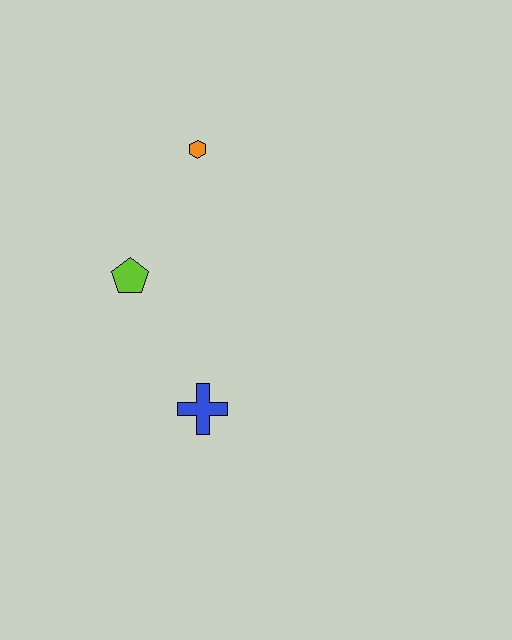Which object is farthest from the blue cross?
The orange hexagon is farthest from the blue cross.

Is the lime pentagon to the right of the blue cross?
No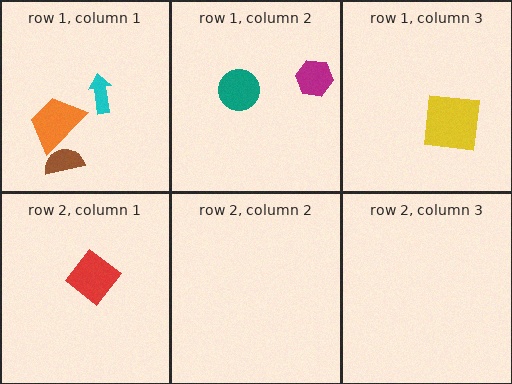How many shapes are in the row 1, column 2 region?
2.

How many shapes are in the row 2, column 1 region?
1.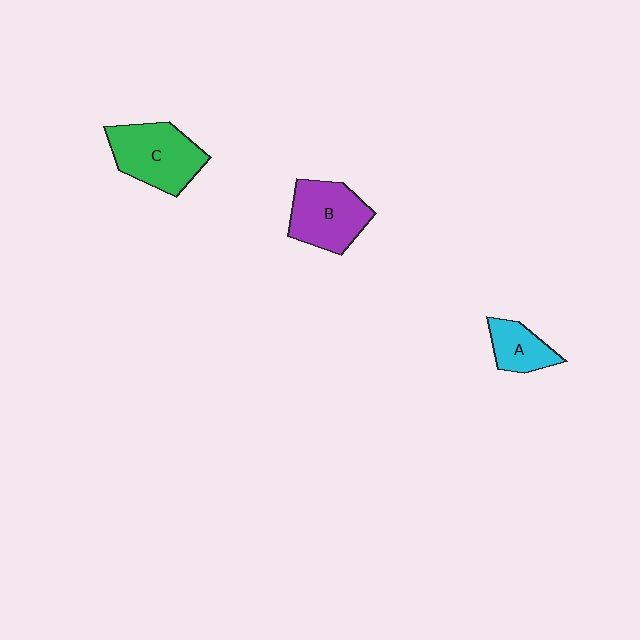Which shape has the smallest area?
Shape A (cyan).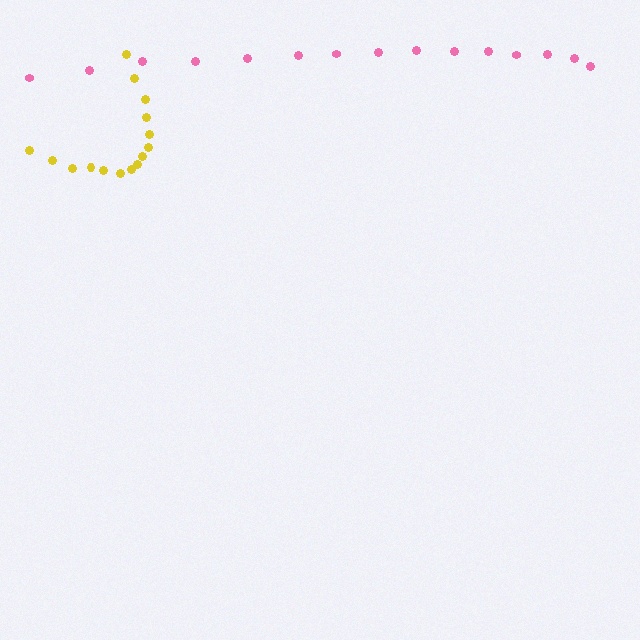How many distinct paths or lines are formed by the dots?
There are 2 distinct paths.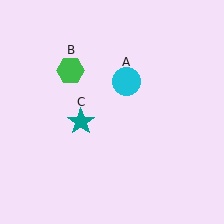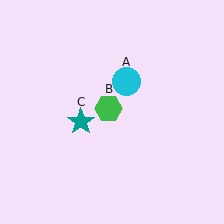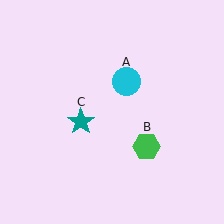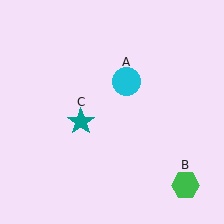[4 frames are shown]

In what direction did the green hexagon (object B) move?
The green hexagon (object B) moved down and to the right.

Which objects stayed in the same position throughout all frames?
Cyan circle (object A) and teal star (object C) remained stationary.